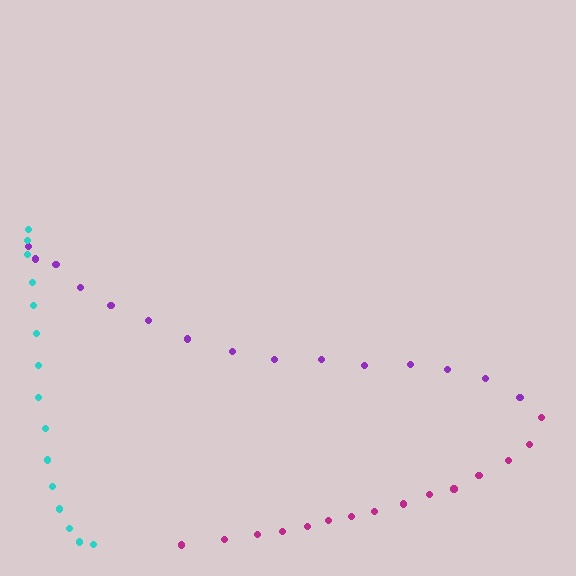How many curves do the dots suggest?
There are 3 distinct paths.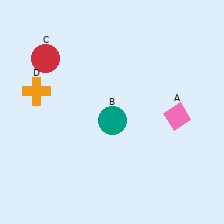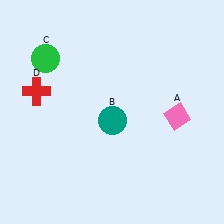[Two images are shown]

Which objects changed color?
C changed from red to green. D changed from orange to red.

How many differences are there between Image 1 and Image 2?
There are 2 differences between the two images.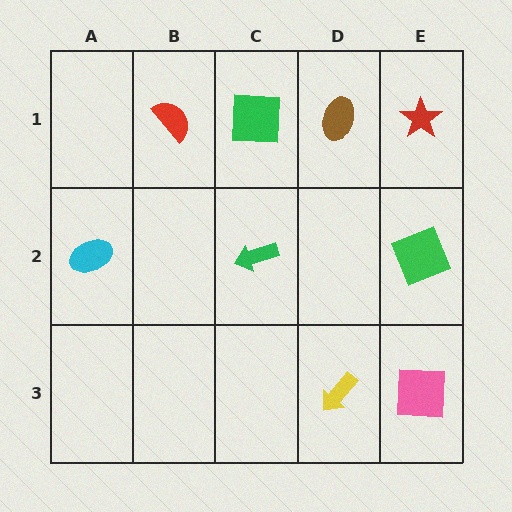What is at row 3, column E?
A pink square.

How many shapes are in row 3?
2 shapes.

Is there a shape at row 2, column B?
No, that cell is empty.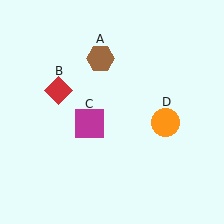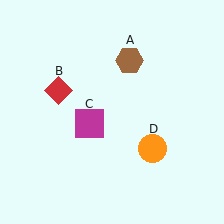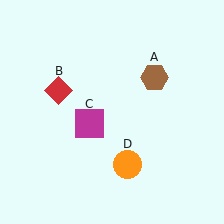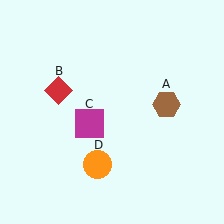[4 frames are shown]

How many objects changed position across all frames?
2 objects changed position: brown hexagon (object A), orange circle (object D).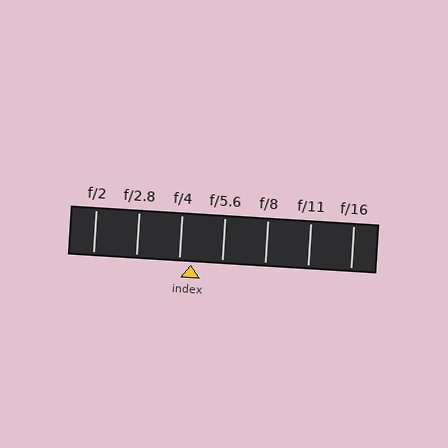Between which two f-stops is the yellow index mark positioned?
The index mark is between f/4 and f/5.6.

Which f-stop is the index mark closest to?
The index mark is closest to f/4.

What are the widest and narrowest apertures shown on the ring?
The widest aperture shown is f/2 and the narrowest is f/16.